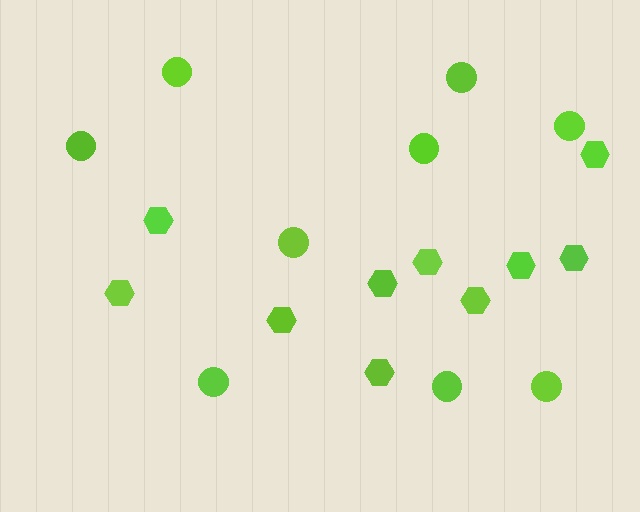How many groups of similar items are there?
There are 2 groups: one group of circles (9) and one group of hexagons (10).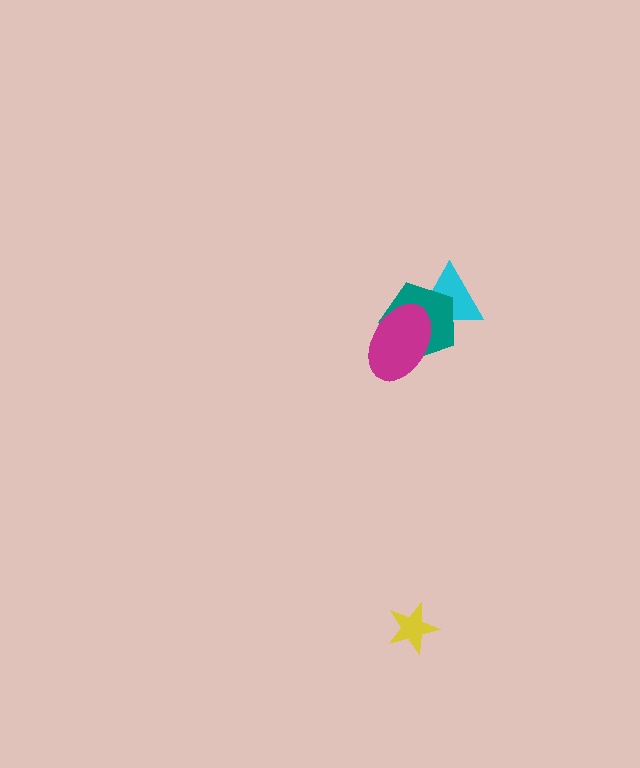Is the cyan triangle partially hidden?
Yes, it is partially covered by another shape.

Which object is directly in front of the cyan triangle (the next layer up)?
The teal pentagon is directly in front of the cyan triangle.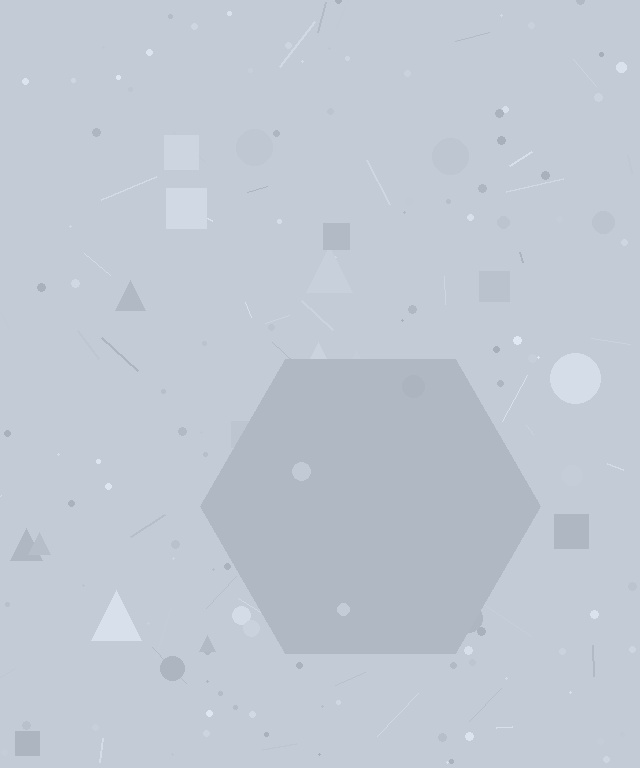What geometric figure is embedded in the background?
A hexagon is embedded in the background.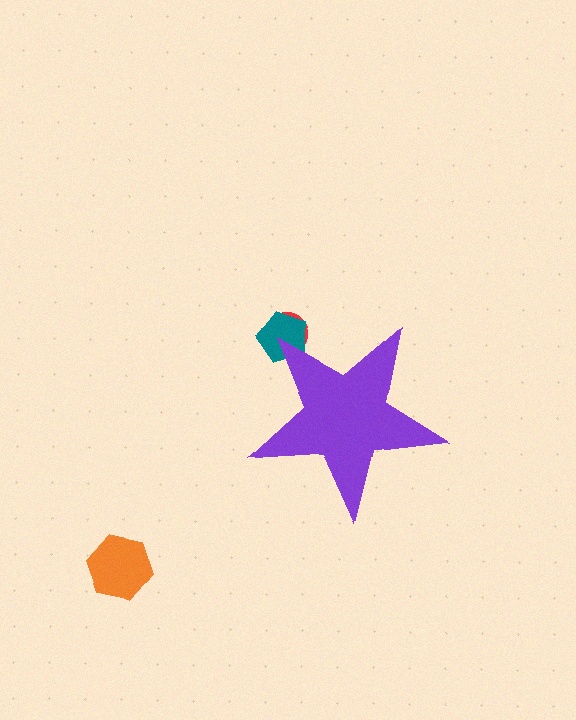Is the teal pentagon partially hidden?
Yes, the teal pentagon is partially hidden behind the purple star.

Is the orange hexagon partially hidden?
No, the orange hexagon is fully visible.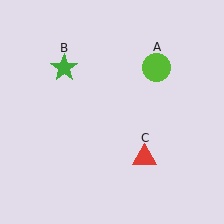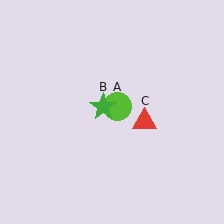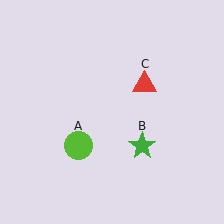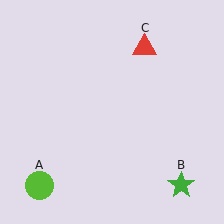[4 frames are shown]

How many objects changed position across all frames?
3 objects changed position: lime circle (object A), green star (object B), red triangle (object C).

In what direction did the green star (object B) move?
The green star (object B) moved down and to the right.